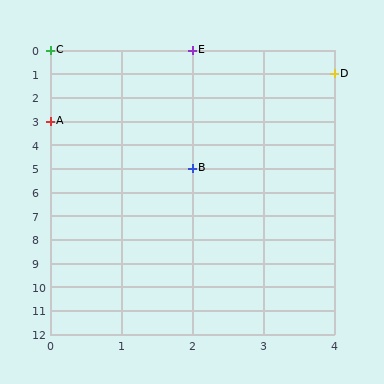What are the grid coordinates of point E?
Point E is at grid coordinates (2, 0).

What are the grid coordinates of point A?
Point A is at grid coordinates (0, 3).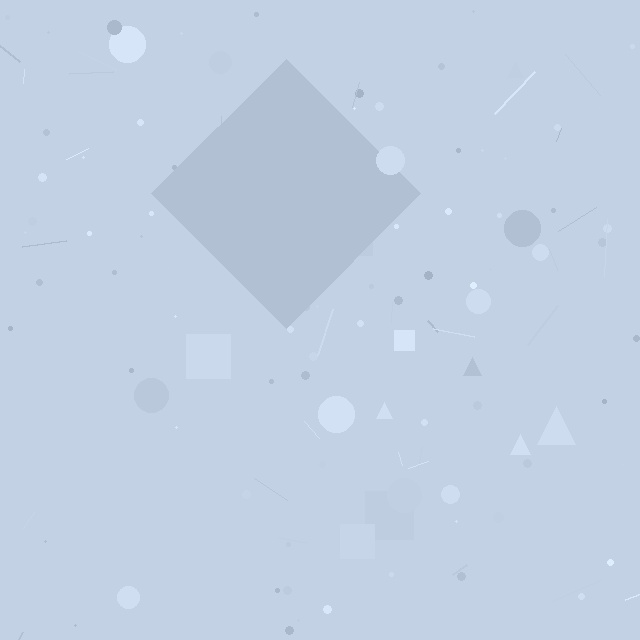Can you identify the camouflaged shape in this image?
The camouflaged shape is a diamond.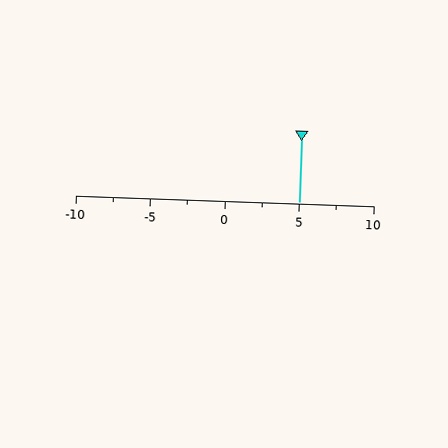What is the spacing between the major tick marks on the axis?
The major ticks are spaced 5 apart.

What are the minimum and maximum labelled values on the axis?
The axis runs from -10 to 10.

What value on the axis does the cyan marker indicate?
The marker indicates approximately 5.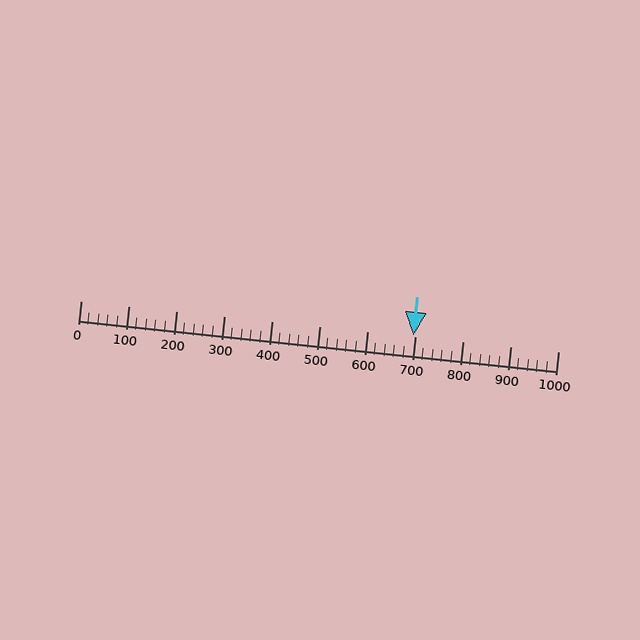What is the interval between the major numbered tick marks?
The major tick marks are spaced 100 units apart.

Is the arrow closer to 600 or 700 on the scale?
The arrow is closer to 700.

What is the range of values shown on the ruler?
The ruler shows values from 0 to 1000.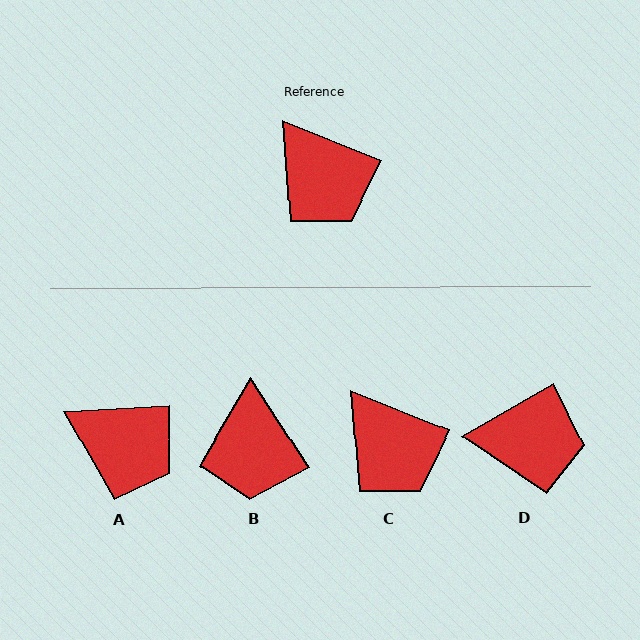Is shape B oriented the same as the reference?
No, it is off by about 35 degrees.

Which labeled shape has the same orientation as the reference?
C.